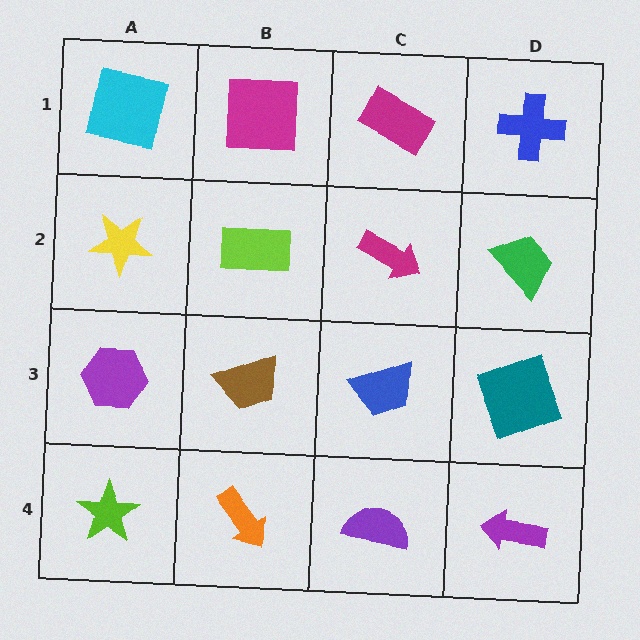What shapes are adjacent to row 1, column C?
A magenta arrow (row 2, column C), a magenta square (row 1, column B), a blue cross (row 1, column D).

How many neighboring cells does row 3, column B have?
4.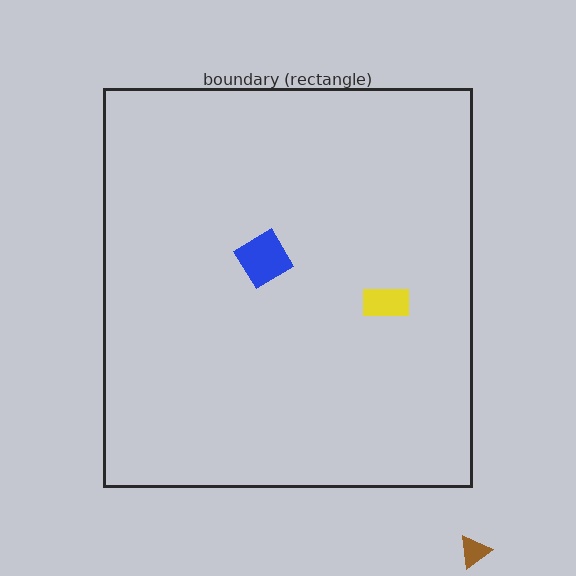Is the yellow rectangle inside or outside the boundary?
Inside.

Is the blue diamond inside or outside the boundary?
Inside.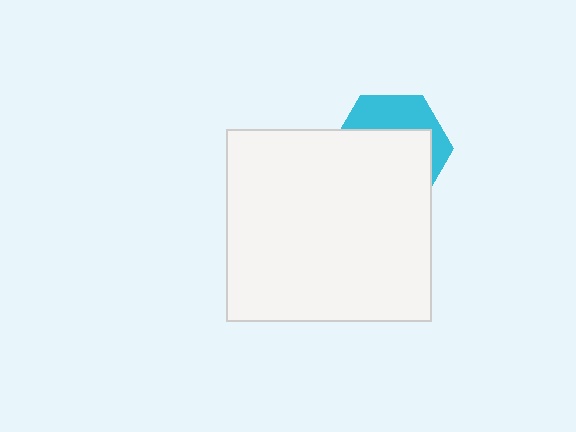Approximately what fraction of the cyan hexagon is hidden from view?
Roughly 65% of the cyan hexagon is hidden behind the white rectangle.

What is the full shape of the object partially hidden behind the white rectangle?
The partially hidden object is a cyan hexagon.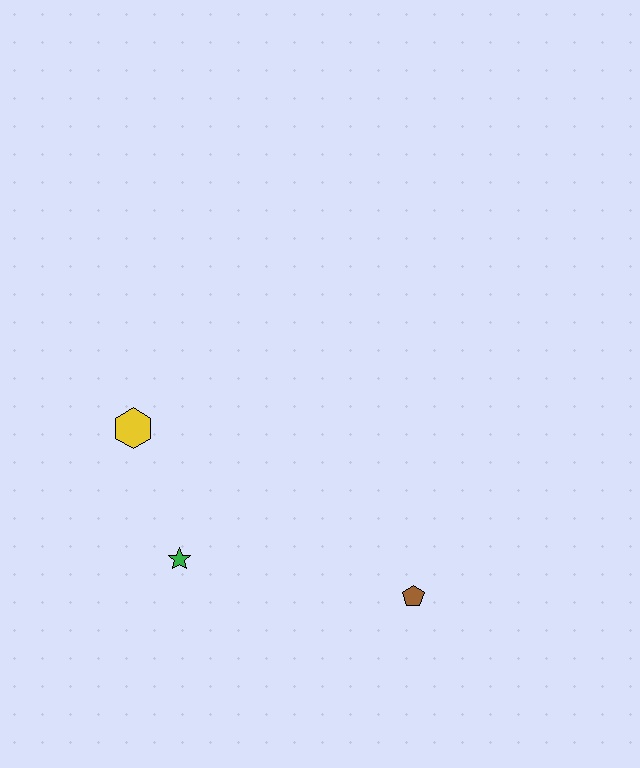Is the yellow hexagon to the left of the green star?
Yes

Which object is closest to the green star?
The yellow hexagon is closest to the green star.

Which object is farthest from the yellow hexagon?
The brown pentagon is farthest from the yellow hexagon.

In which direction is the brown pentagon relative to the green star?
The brown pentagon is to the right of the green star.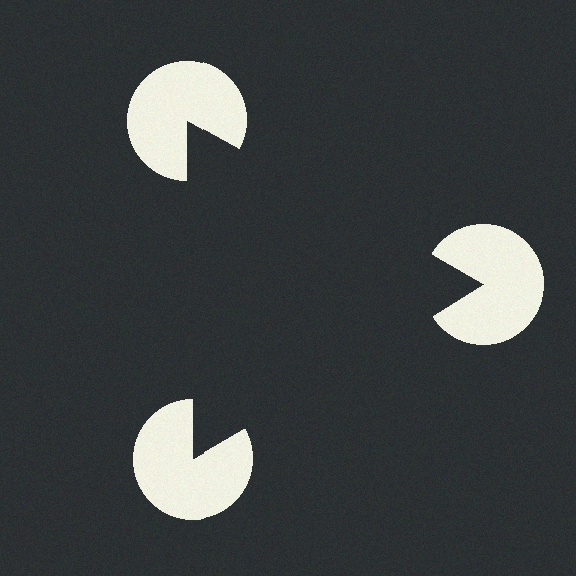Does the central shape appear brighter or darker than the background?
It typically appears slightly darker than the background, even though no actual brightness change is drawn.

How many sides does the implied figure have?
3 sides.